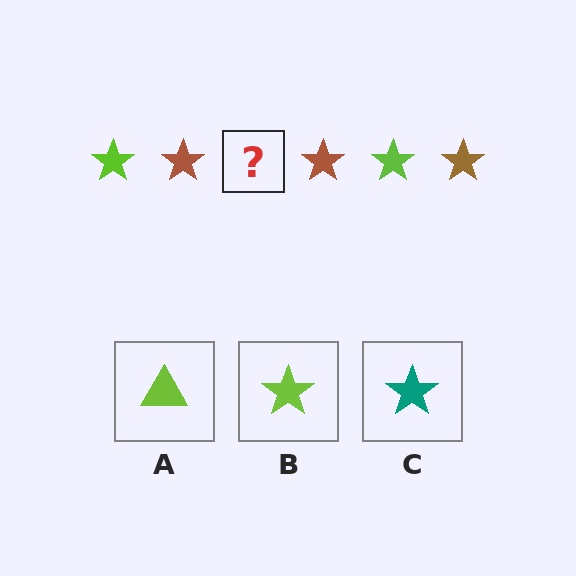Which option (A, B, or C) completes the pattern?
B.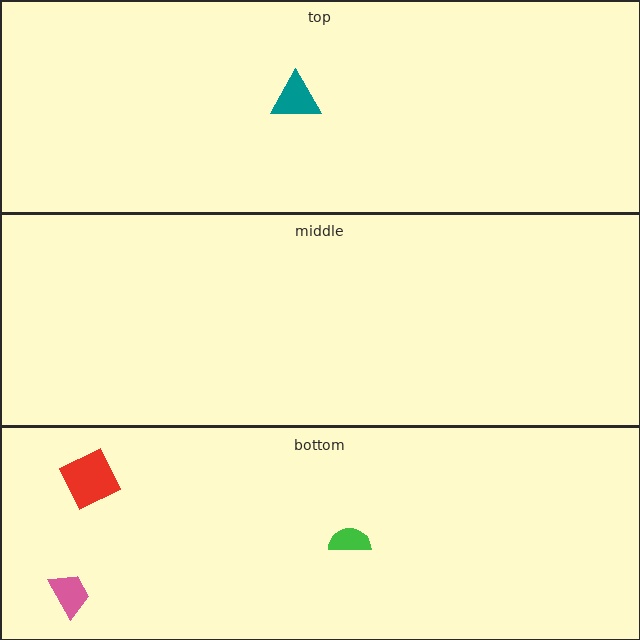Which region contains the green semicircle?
The bottom region.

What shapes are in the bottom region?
The red square, the pink trapezoid, the green semicircle.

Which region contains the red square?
The bottom region.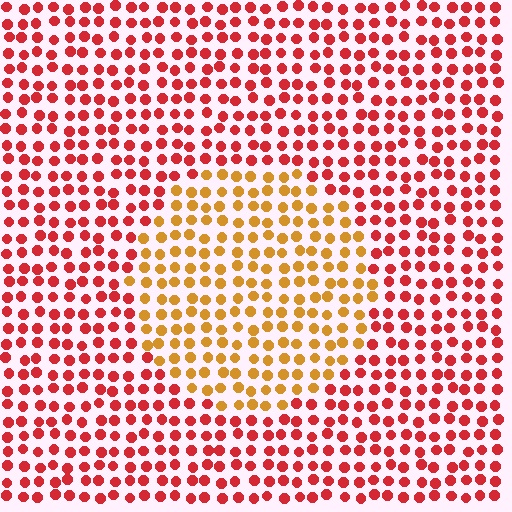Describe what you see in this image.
The image is filled with small red elements in a uniform arrangement. A circle-shaped region is visible where the elements are tinted to a slightly different hue, forming a subtle color boundary.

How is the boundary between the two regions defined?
The boundary is defined purely by a slight shift in hue (about 41 degrees). Spacing, size, and orientation are identical on both sides.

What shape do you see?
I see a circle.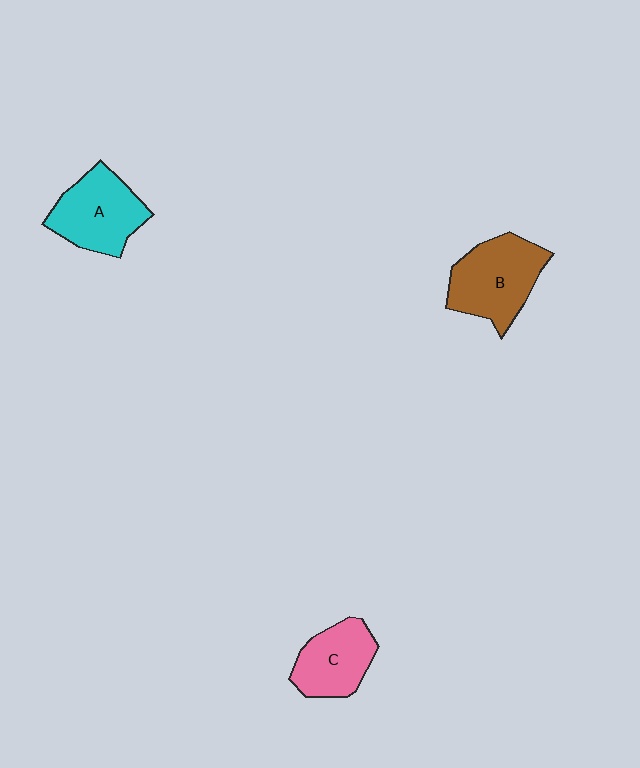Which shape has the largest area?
Shape B (brown).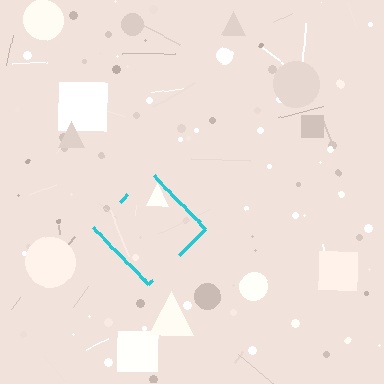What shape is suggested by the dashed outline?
The dashed outline suggests a diamond.